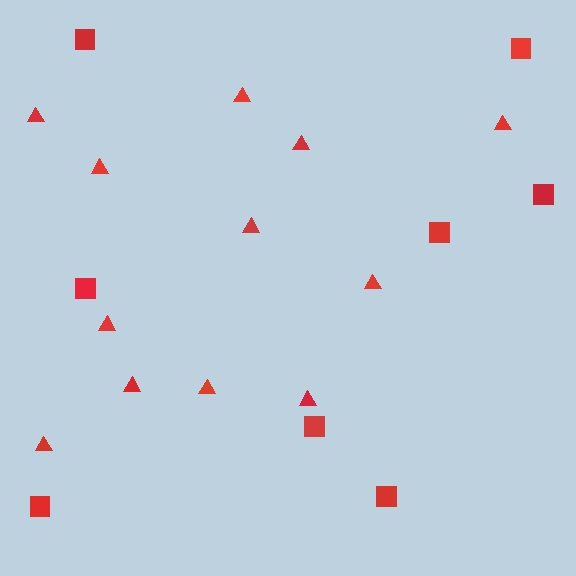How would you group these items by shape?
There are 2 groups: one group of triangles (12) and one group of squares (8).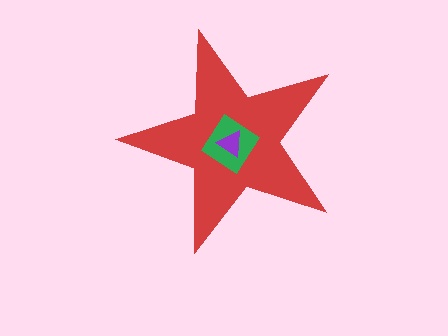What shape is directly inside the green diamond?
The purple triangle.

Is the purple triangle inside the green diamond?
Yes.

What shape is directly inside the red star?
The green diamond.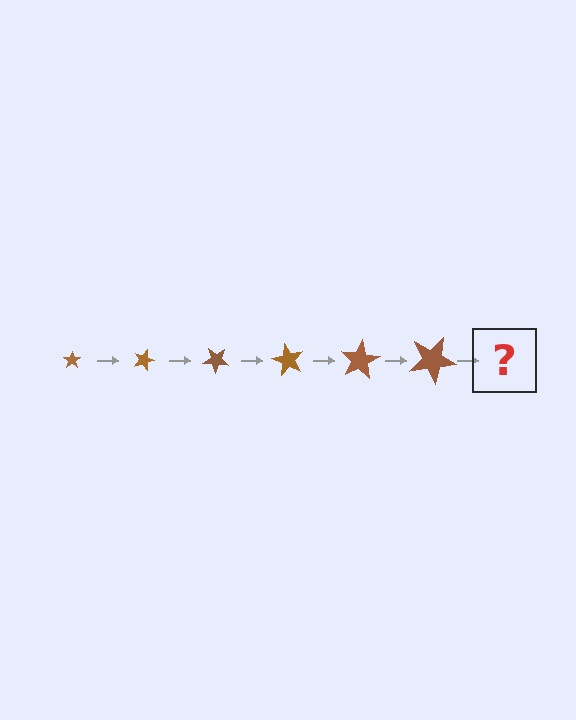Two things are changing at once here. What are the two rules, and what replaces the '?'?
The two rules are that the star grows larger each step and it rotates 20 degrees each step. The '?' should be a star, larger than the previous one and rotated 120 degrees from the start.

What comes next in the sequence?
The next element should be a star, larger than the previous one and rotated 120 degrees from the start.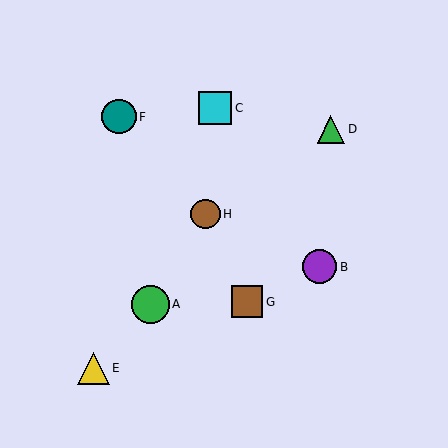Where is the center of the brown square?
The center of the brown square is at (247, 302).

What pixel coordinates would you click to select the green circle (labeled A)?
Click at (151, 304) to select the green circle A.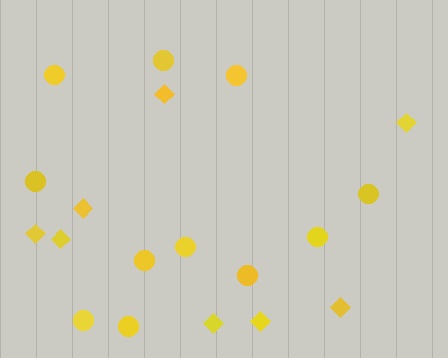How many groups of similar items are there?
There are 2 groups: one group of circles (11) and one group of diamonds (8).